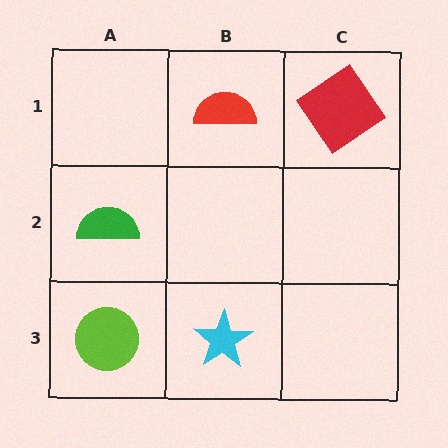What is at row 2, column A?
A green semicircle.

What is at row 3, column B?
A cyan star.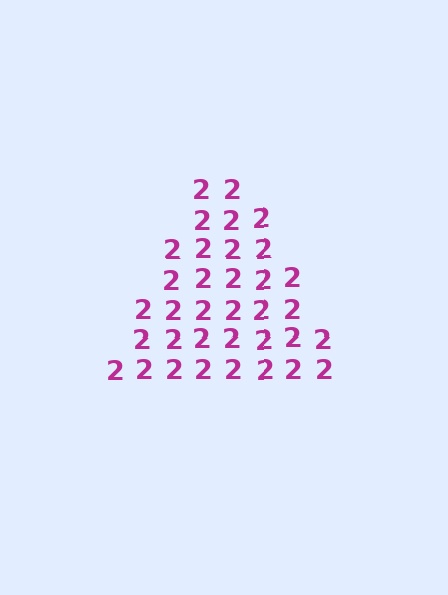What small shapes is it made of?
It is made of small digit 2's.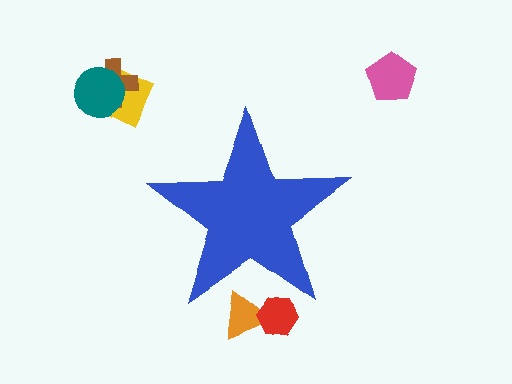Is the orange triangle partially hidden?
Yes, the orange triangle is partially hidden behind the blue star.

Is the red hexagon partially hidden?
Yes, the red hexagon is partially hidden behind the blue star.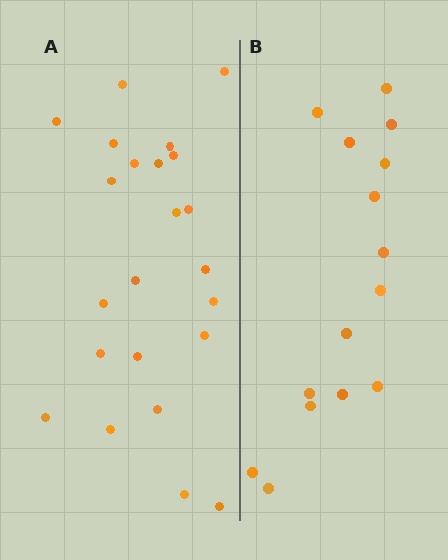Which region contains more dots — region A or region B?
Region A (the left region) has more dots.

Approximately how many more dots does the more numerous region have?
Region A has roughly 8 or so more dots than region B.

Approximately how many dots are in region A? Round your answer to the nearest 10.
About 20 dots. (The exact count is 23, which rounds to 20.)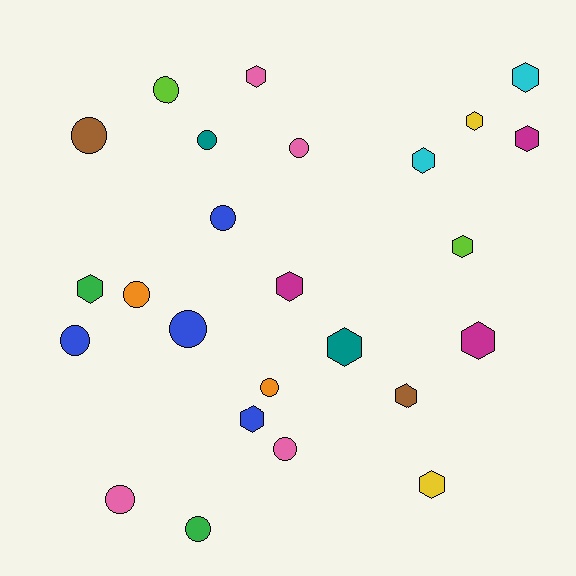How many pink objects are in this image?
There are 4 pink objects.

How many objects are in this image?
There are 25 objects.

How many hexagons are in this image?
There are 13 hexagons.